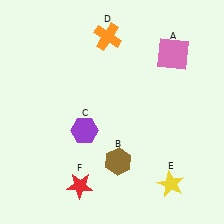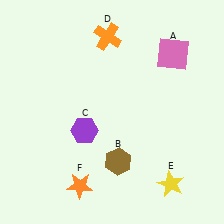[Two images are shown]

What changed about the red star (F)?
In Image 1, F is red. In Image 2, it changed to orange.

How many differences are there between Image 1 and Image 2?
There is 1 difference between the two images.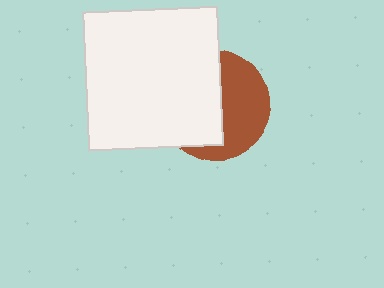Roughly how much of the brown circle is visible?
About half of it is visible (roughly 47%).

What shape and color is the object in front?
The object in front is a white rectangle.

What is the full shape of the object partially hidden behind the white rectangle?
The partially hidden object is a brown circle.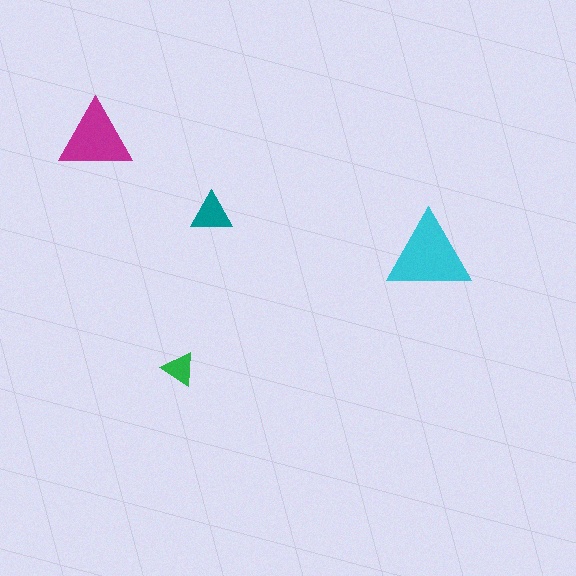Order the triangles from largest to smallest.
the cyan one, the magenta one, the teal one, the green one.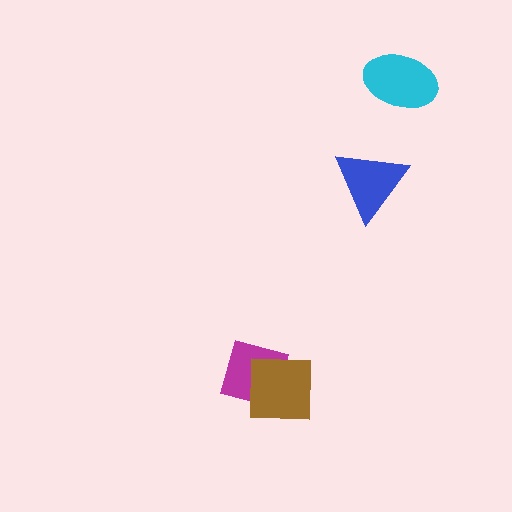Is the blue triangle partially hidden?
No, no other shape covers it.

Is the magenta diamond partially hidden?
Yes, it is partially covered by another shape.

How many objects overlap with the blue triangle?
0 objects overlap with the blue triangle.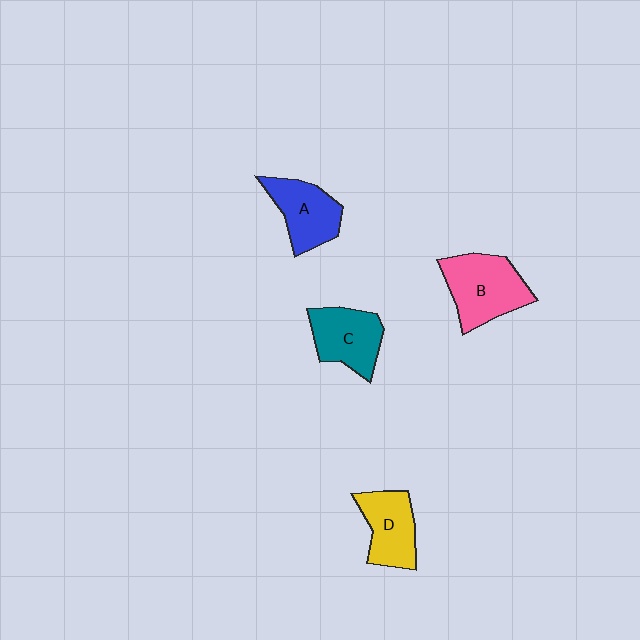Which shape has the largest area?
Shape B (pink).